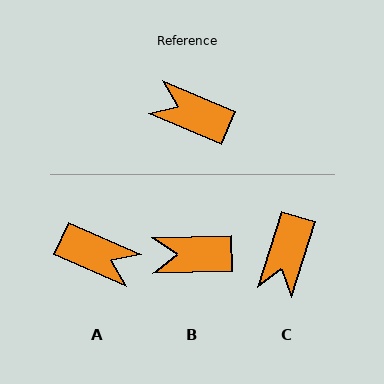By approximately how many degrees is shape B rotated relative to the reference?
Approximately 24 degrees counter-clockwise.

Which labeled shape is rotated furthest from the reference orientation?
A, about 179 degrees away.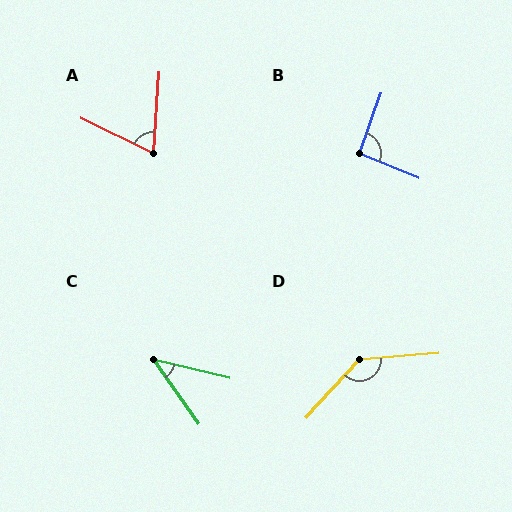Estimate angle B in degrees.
Approximately 92 degrees.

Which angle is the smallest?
C, at approximately 41 degrees.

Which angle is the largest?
D, at approximately 137 degrees.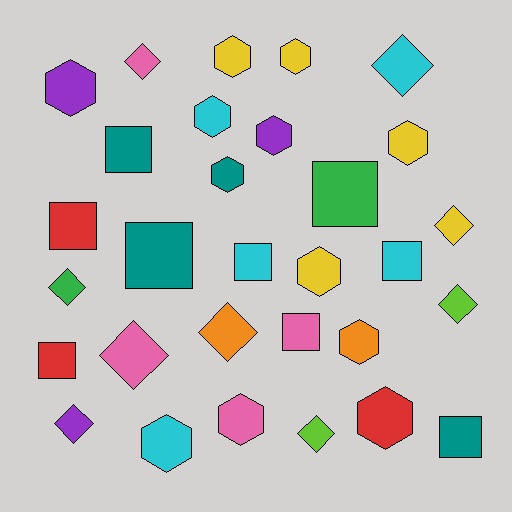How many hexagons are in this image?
There are 12 hexagons.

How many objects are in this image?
There are 30 objects.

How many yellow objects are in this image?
There are 5 yellow objects.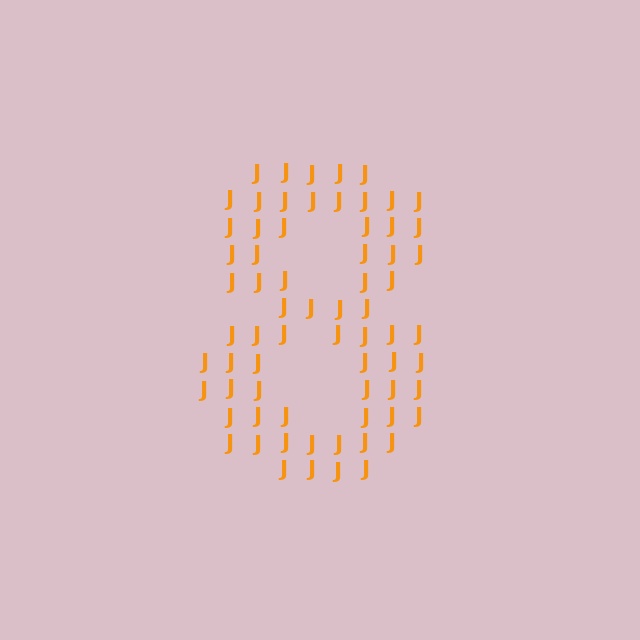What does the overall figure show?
The overall figure shows the digit 8.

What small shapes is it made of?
It is made of small letter J's.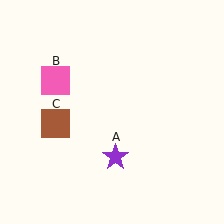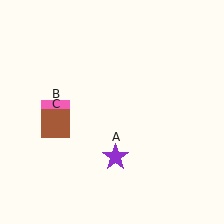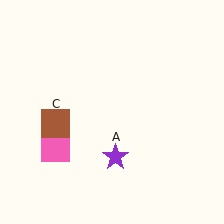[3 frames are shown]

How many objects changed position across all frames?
1 object changed position: pink square (object B).